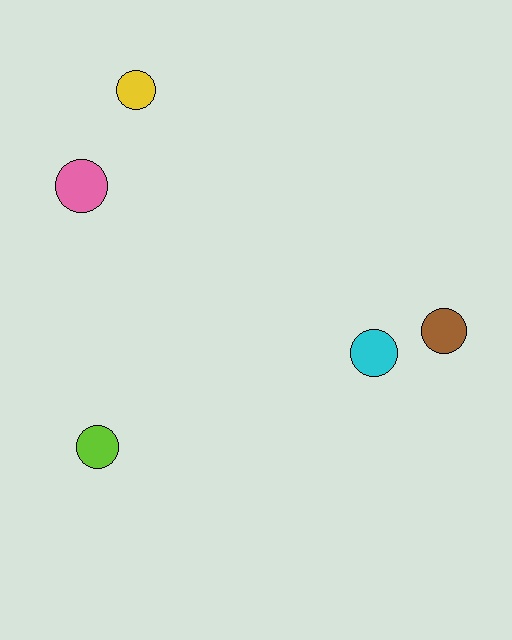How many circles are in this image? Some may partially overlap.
There are 5 circles.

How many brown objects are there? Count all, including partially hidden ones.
There is 1 brown object.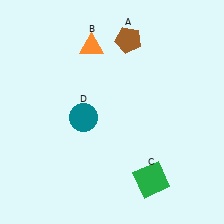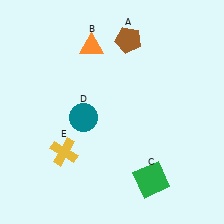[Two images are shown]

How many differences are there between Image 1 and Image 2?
There is 1 difference between the two images.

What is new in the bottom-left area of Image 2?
A yellow cross (E) was added in the bottom-left area of Image 2.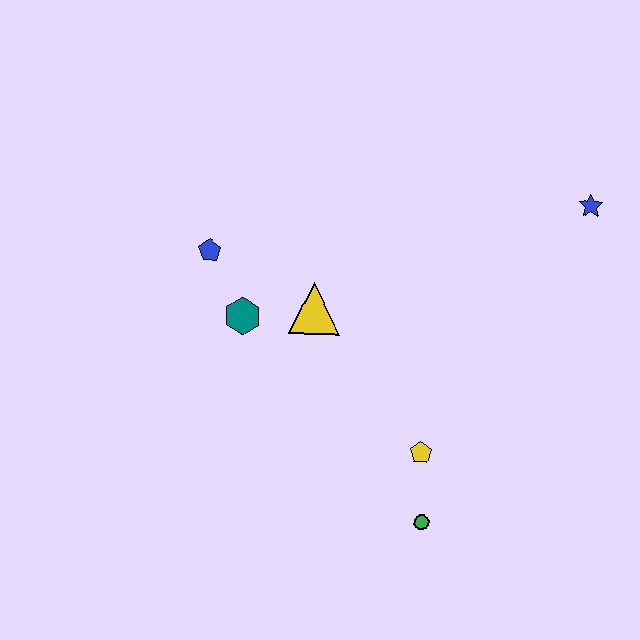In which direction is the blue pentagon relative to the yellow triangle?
The blue pentagon is to the left of the yellow triangle.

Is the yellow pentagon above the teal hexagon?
No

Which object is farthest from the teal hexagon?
The blue star is farthest from the teal hexagon.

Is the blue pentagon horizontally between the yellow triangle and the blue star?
No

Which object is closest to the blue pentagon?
The teal hexagon is closest to the blue pentagon.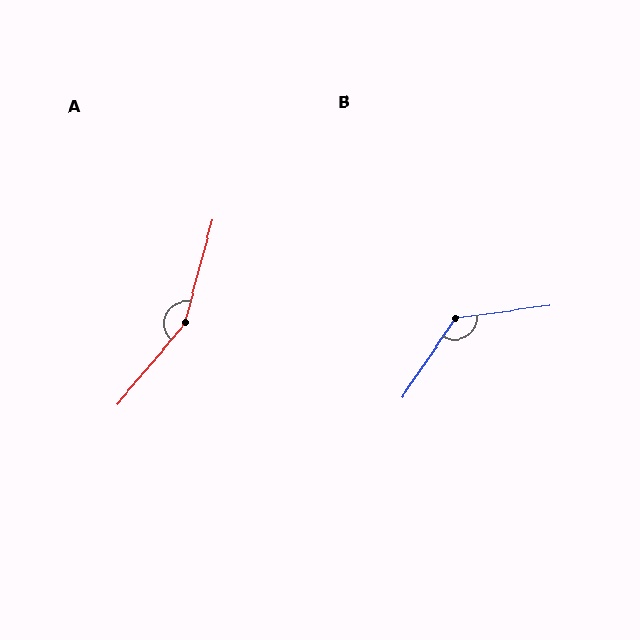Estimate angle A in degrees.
Approximately 155 degrees.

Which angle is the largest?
A, at approximately 155 degrees.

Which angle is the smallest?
B, at approximately 131 degrees.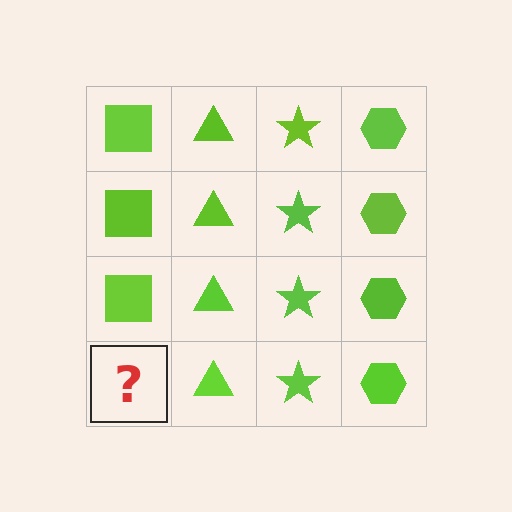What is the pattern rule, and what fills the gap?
The rule is that each column has a consistent shape. The gap should be filled with a lime square.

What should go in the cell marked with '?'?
The missing cell should contain a lime square.